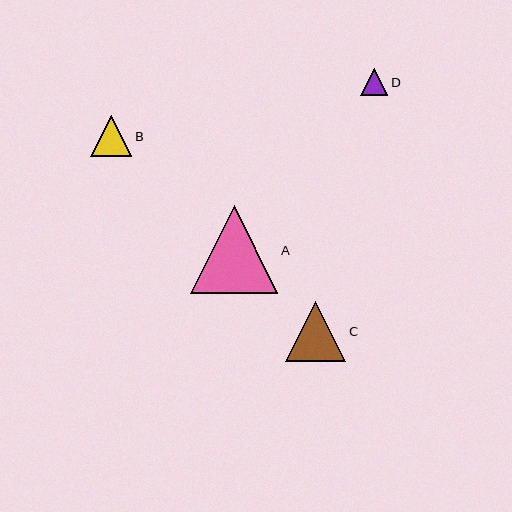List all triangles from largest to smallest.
From largest to smallest: A, C, B, D.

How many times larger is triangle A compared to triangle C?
Triangle A is approximately 1.5 times the size of triangle C.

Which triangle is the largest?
Triangle A is the largest with a size of approximately 88 pixels.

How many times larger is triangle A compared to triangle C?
Triangle A is approximately 1.5 times the size of triangle C.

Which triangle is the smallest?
Triangle D is the smallest with a size of approximately 27 pixels.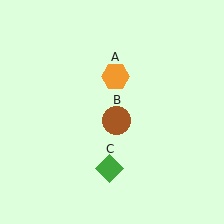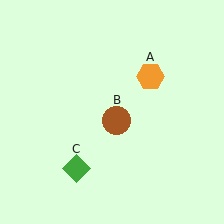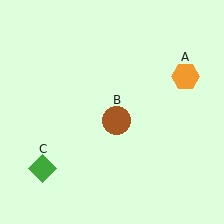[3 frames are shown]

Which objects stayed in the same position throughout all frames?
Brown circle (object B) remained stationary.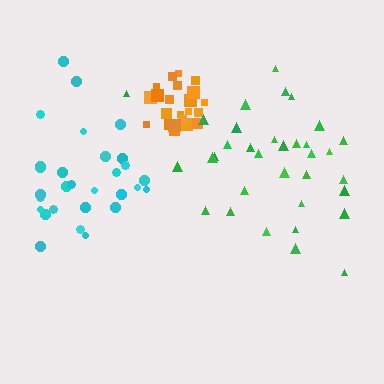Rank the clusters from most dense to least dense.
orange, cyan, green.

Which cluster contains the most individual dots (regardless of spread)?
Green (34).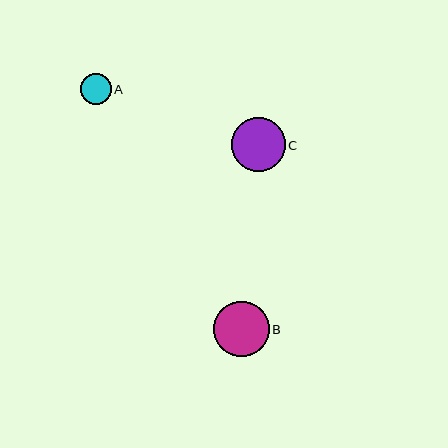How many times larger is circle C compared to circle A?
Circle C is approximately 1.7 times the size of circle A.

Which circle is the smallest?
Circle A is the smallest with a size of approximately 31 pixels.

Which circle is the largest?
Circle B is the largest with a size of approximately 56 pixels.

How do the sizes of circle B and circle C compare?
Circle B and circle C are approximately the same size.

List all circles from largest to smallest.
From largest to smallest: B, C, A.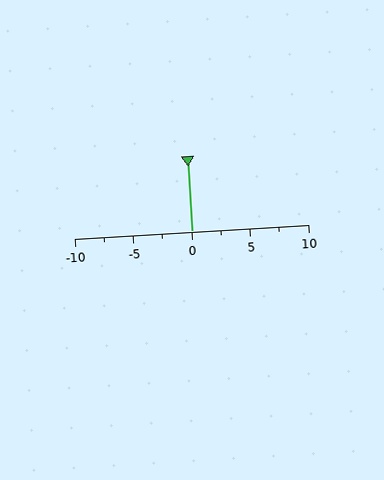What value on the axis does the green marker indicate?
The marker indicates approximately 0.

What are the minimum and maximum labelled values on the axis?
The axis runs from -10 to 10.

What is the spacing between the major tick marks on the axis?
The major ticks are spaced 5 apart.